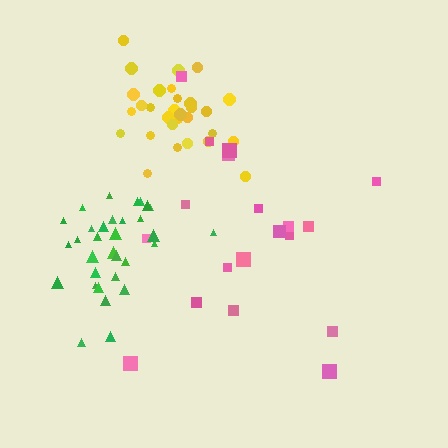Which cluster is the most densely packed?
Green.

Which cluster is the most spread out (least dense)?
Pink.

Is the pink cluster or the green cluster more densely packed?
Green.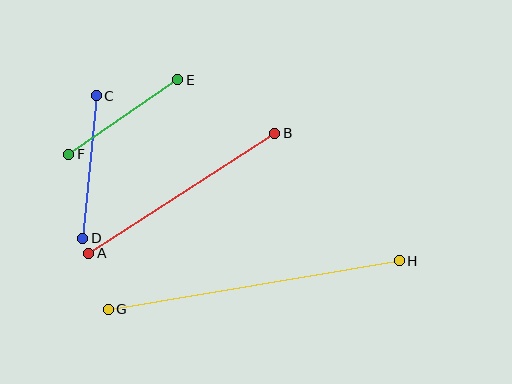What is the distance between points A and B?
The distance is approximately 222 pixels.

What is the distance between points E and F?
The distance is approximately 132 pixels.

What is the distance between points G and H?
The distance is approximately 295 pixels.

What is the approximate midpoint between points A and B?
The midpoint is at approximately (182, 193) pixels.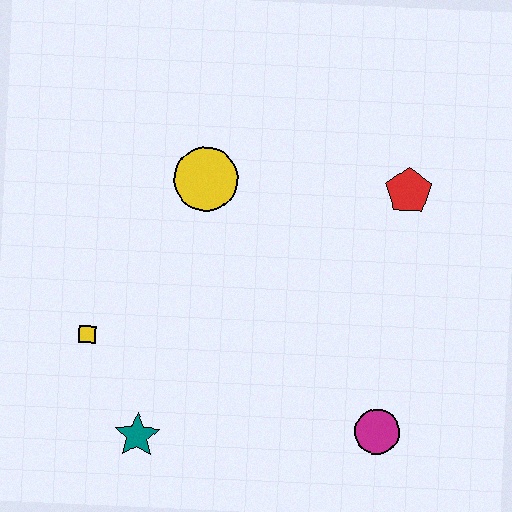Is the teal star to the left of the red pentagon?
Yes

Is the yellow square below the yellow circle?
Yes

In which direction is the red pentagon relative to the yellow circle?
The red pentagon is to the right of the yellow circle.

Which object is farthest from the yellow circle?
The magenta circle is farthest from the yellow circle.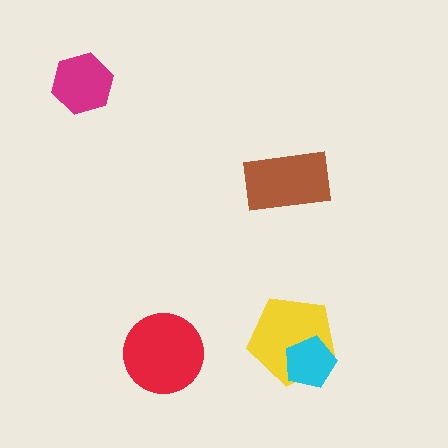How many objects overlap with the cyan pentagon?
1 object overlaps with the cyan pentagon.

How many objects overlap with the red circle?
0 objects overlap with the red circle.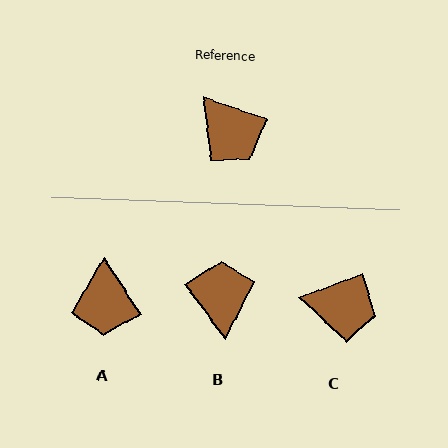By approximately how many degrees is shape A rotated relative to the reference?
Approximately 37 degrees clockwise.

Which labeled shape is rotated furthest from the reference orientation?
B, about 146 degrees away.